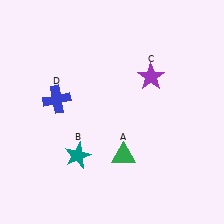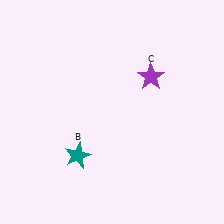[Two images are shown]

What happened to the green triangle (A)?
The green triangle (A) was removed in Image 2. It was in the bottom-right area of Image 1.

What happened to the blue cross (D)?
The blue cross (D) was removed in Image 2. It was in the top-left area of Image 1.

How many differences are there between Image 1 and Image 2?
There are 2 differences between the two images.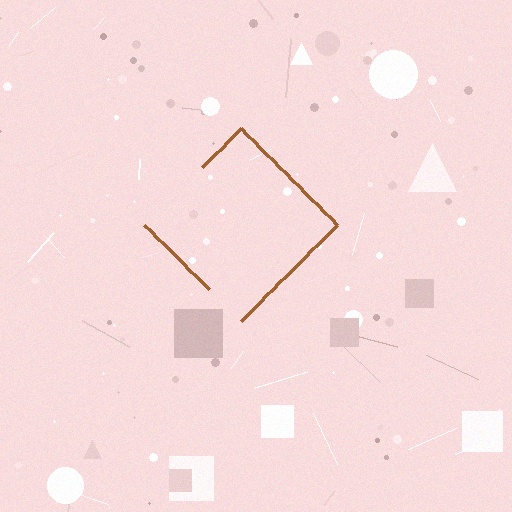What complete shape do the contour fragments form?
The contour fragments form a diamond.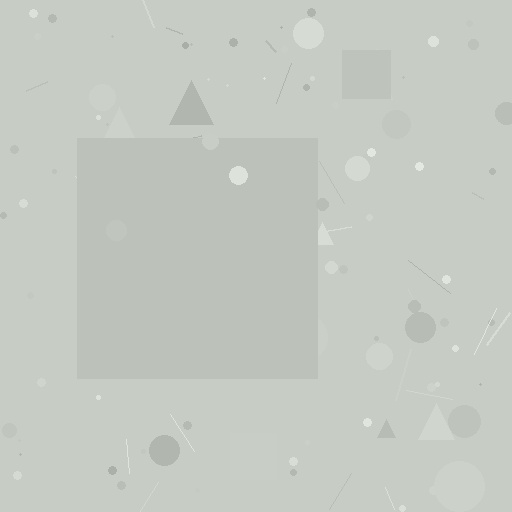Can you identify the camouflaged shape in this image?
The camouflaged shape is a square.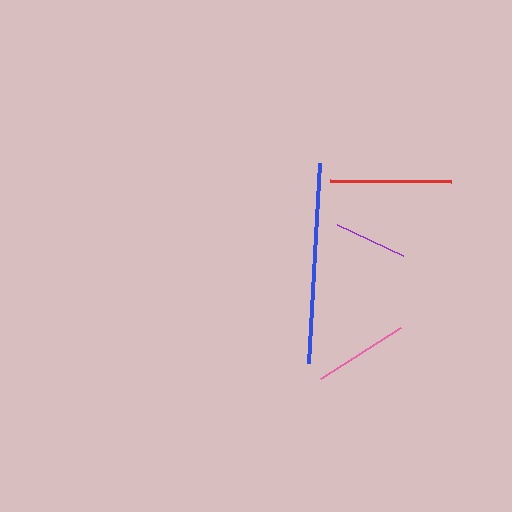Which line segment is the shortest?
The purple line is the shortest at approximately 73 pixels.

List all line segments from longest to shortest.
From longest to shortest: blue, red, pink, purple.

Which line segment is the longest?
The blue line is the longest at approximately 200 pixels.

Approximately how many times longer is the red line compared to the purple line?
The red line is approximately 1.7 times the length of the purple line.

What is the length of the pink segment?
The pink segment is approximately 95 pixels long.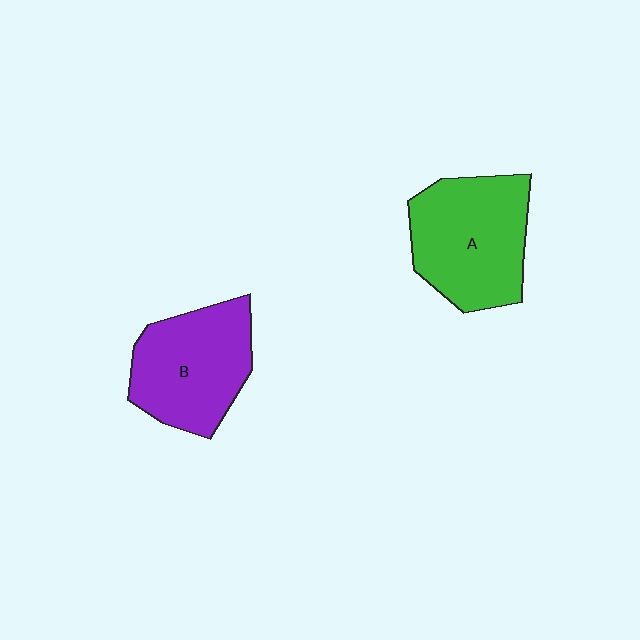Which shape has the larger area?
Shape A (green).